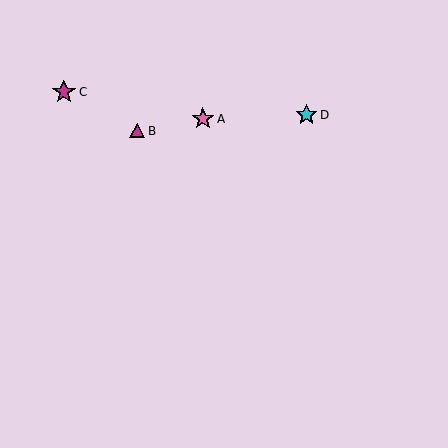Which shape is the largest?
The magenta star (labeled C) is the largest.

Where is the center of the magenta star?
The center of the magenta star is at (64, 92).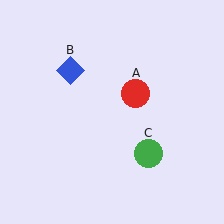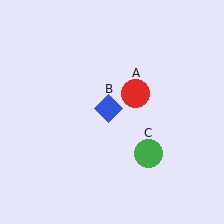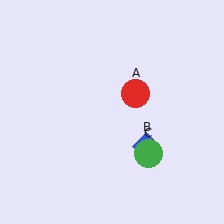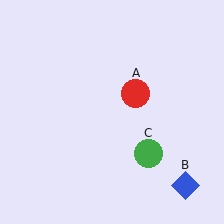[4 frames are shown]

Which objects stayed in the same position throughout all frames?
Red circle (object A) and green circle (object C) remained stationary.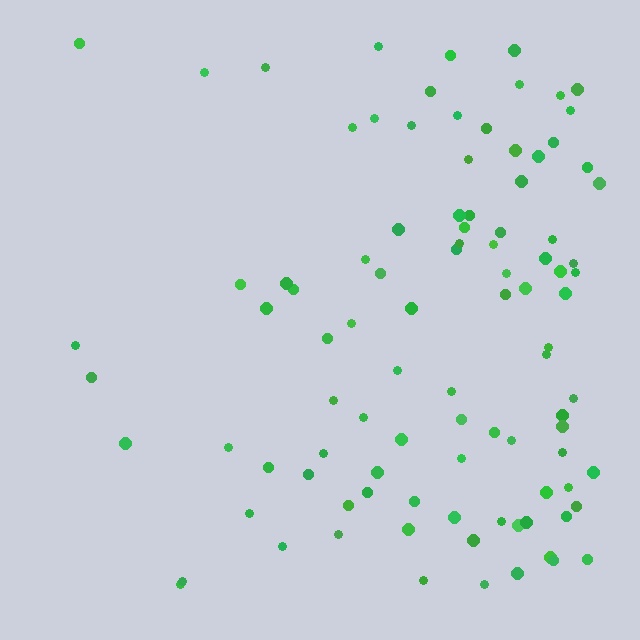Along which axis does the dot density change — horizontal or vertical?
Horizontal.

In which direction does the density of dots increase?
From left to right, with the right side densest.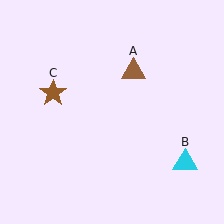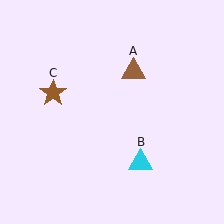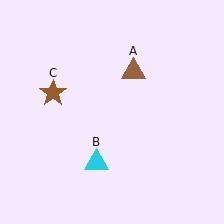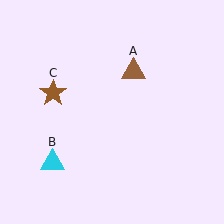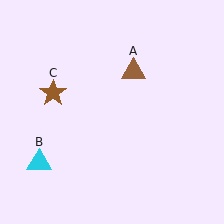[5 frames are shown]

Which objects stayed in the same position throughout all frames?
Brown triangle (object A) and brown star (object C) remained stationary.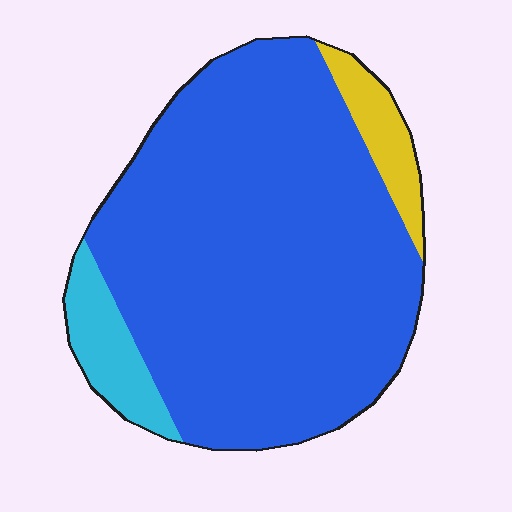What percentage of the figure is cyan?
Cyan covers roughly 10% of the figure.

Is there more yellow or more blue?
Blue.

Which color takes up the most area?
Blue, at roughly 85%.